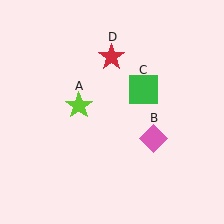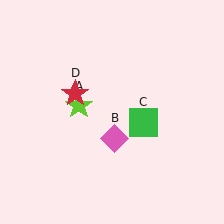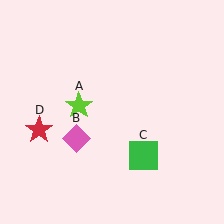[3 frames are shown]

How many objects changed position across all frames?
3 objects changed position: pink diamond (object B), green square (object C), red star (object D).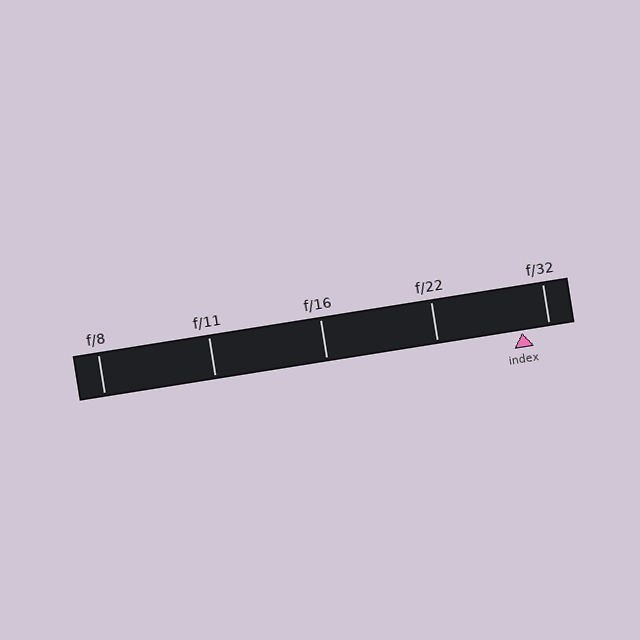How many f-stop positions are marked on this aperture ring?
There are 5 f-stop positions marked.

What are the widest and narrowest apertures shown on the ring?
The widest aperture shown is f/8 and the narrowest is f/32.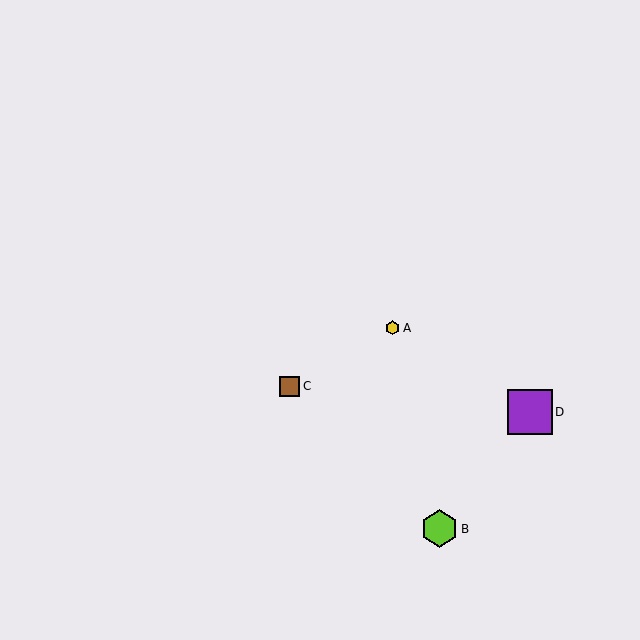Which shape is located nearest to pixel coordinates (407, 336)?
The yellow hexagon (labeled A) at (393, 328) is nearest to that location.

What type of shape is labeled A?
Shape A is a yellow hexagon.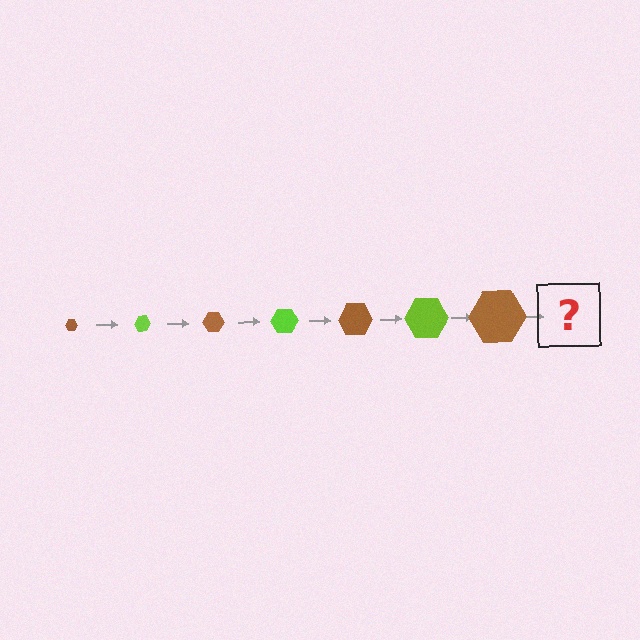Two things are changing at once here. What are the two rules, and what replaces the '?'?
The two rules are that the hexagon grows larger each step and the color cycles through brown and lime. The '?' should be a lime hexagon, larger than the previous one.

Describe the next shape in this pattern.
It should be a lime hexagon, larger than the previous one.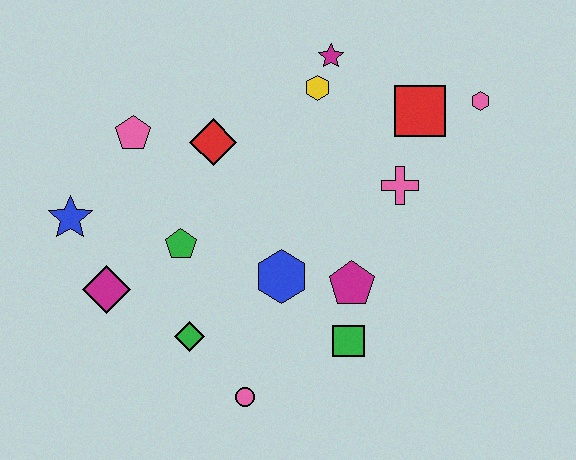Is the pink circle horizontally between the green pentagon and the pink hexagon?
Yes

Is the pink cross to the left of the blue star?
No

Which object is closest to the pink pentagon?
The red diamond is closest to the pink pentagon.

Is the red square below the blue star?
No